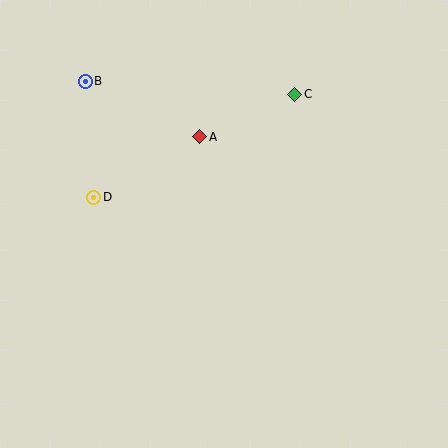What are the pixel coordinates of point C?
Point C is at (295, 94).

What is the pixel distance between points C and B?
The distance between C and B is 210 pixels.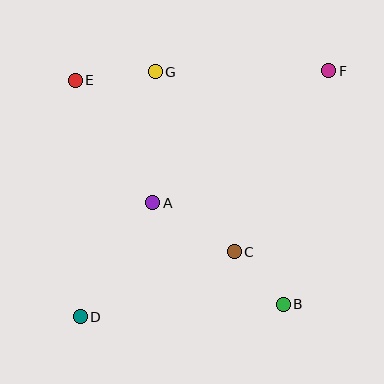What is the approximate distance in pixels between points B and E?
The distance between B and E is approximately 306 pixels.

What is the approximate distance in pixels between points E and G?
The distance between E and G is approximately 81 pixels.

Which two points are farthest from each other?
Points D and F are farthest from each other.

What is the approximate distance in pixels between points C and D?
The distance between C and D is approximately 167 pixels.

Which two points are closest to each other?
Points B and C are closest to each other.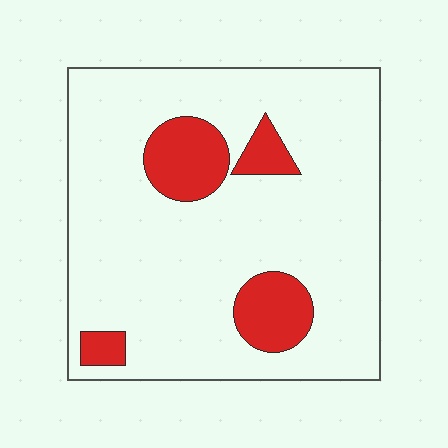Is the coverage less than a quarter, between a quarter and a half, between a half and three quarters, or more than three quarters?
Less than a quarter.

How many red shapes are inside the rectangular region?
4.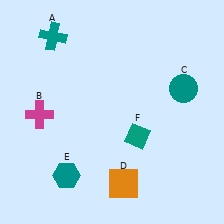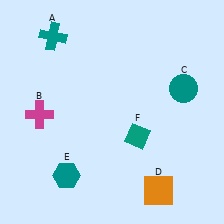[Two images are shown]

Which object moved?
The orange square (D) moved right.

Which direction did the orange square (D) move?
The orange square (D) moved right.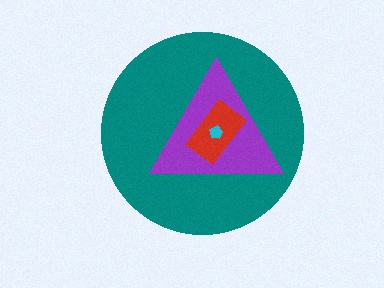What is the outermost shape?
The teal circle.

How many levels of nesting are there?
4.